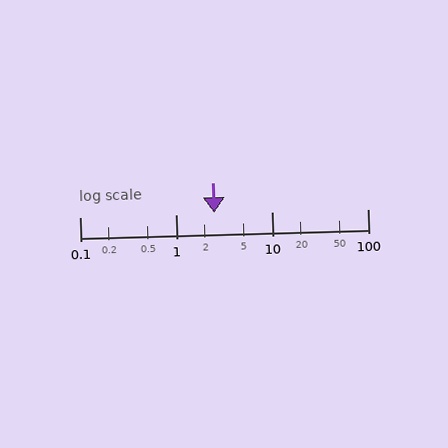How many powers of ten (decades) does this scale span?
The scale spans 3 decades, from 0.1 to 100.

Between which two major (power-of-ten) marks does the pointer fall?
The pointer is between 1 and 10.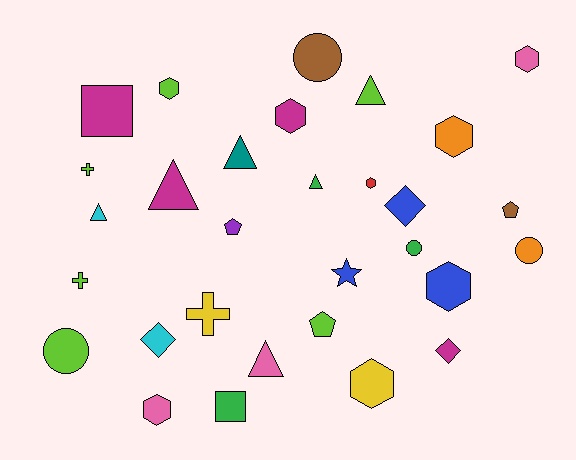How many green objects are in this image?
There are 3 green objects.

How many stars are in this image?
There is 1 star.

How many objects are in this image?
There are 30 objects.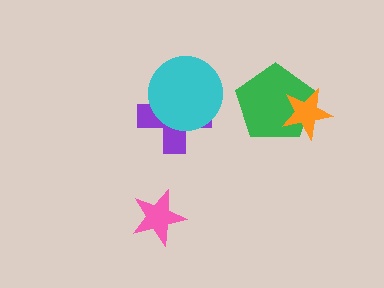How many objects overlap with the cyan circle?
1 object overlaps with the cyan circle.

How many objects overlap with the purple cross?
1 object overlaps with the purple cross.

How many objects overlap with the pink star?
0 objects overlap with the pink star.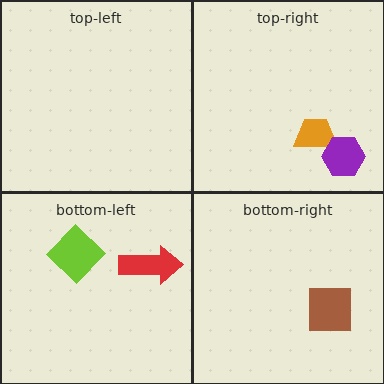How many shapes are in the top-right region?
2.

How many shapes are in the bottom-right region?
1.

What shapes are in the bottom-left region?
The red arrow, the lime diamond.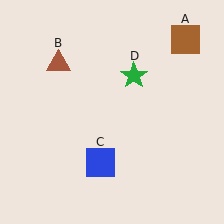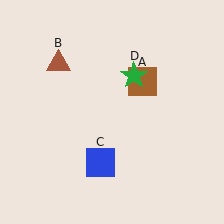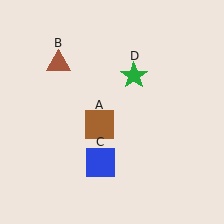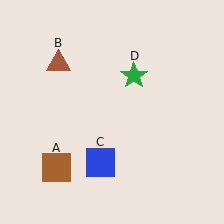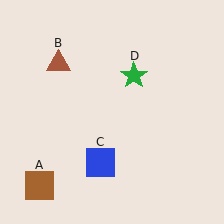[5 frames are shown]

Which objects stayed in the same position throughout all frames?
Brown triangle (object B) and blue square (object C) and green star (object D) remained stationary.